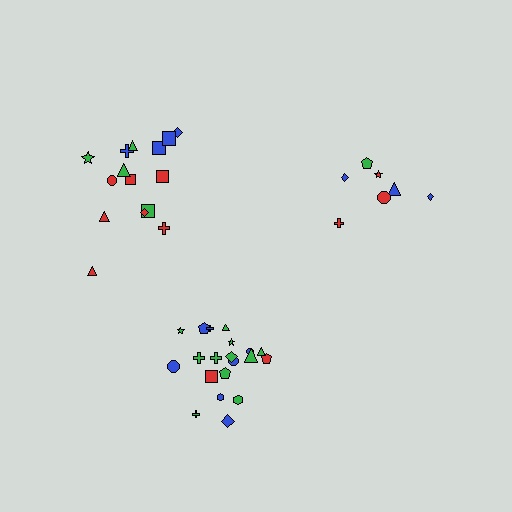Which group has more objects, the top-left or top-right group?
The top-left group.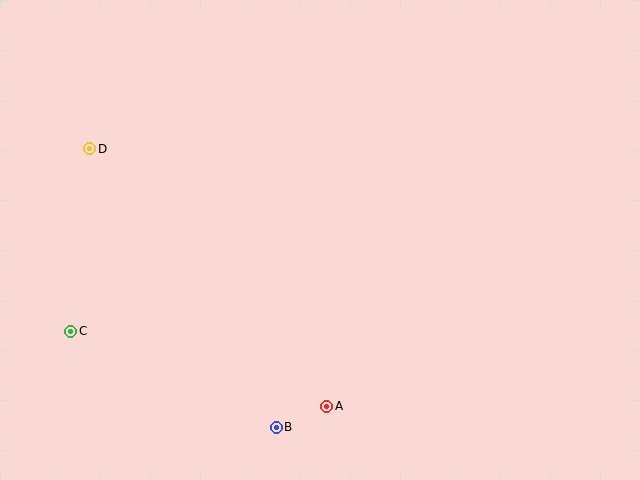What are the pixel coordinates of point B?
Point B is at (276, 427).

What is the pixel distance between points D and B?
The distance between D and B is 335 pixels.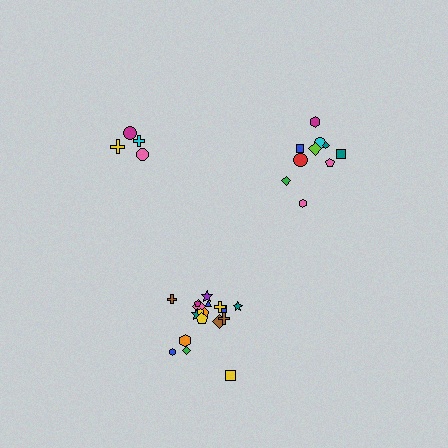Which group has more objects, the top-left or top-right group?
The top-right group.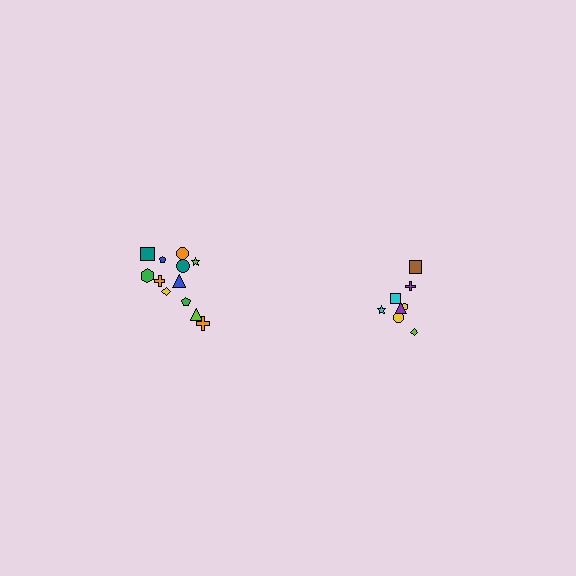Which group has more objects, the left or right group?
The left group.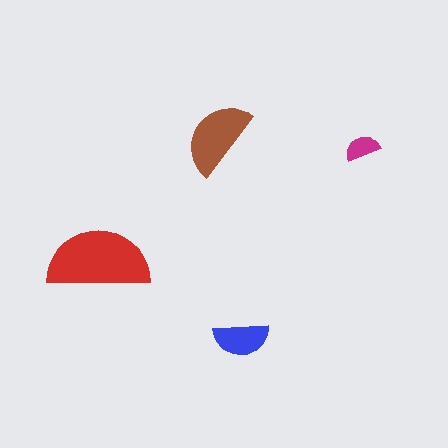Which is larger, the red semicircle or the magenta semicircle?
The red one.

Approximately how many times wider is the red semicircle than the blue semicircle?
About 2 times wider.